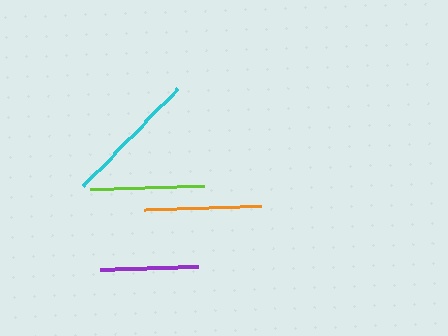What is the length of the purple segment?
The purple segment is approximately 97 pixels long.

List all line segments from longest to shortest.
From longest to shortest: cyan, orange, lime, purple.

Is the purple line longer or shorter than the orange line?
The orange line is longer than the purple line.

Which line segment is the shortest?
The purple line is the shortest at approximately 97 pixels.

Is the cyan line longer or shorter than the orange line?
The cyan line is longer than the orange line.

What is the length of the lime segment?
The lime segment is approximately 114 pixels long.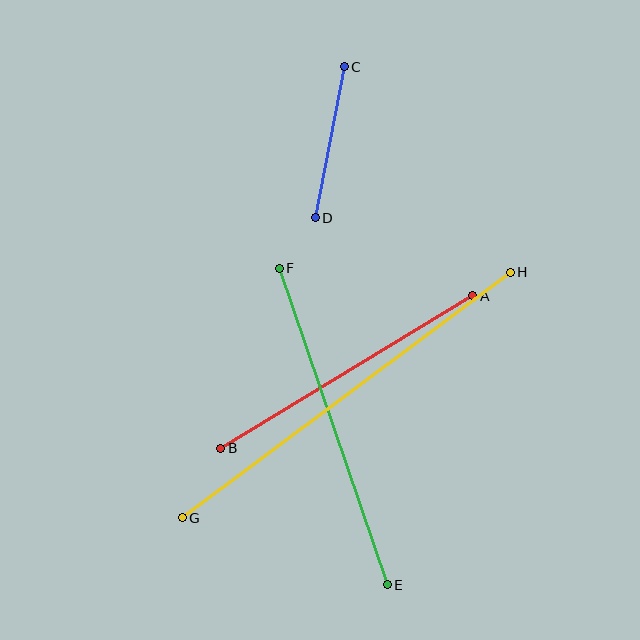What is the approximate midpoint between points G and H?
The midpoint is at approximately (346, 395) pixels.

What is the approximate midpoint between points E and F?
The midpoint is at approximately (333, 427) pixels.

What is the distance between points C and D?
The distance is approximately 154 pixels.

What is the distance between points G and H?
The distance is approximately 409 pixels.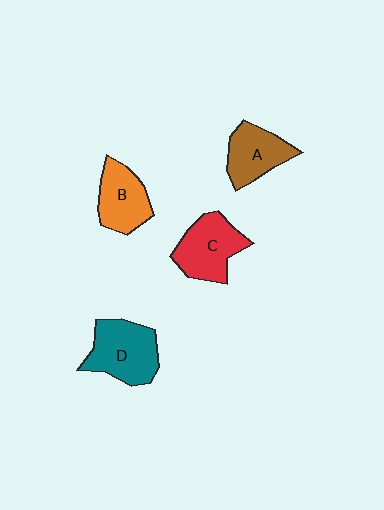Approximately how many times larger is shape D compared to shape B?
Approximately 1.3 times.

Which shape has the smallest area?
Shape A (brown).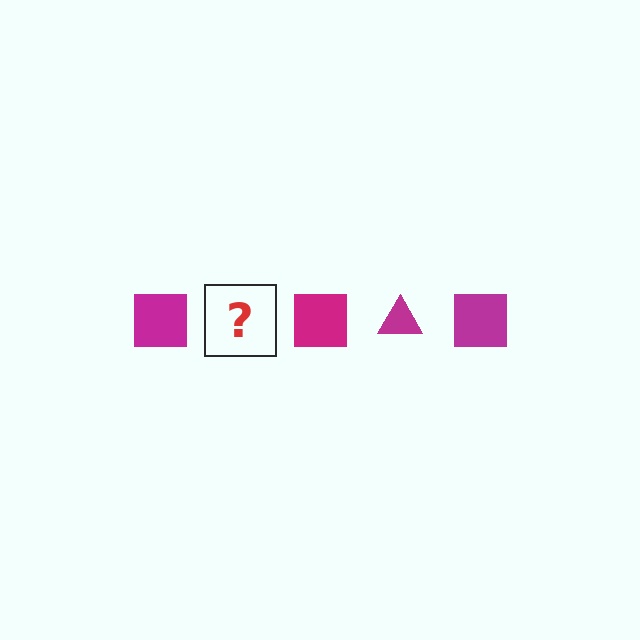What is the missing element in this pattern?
The missing element is a magenta triangle.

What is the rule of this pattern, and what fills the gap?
The rule is that the pattern cycles through square, triangle shapes in magenta. The gap should be filled with a magenta triangle.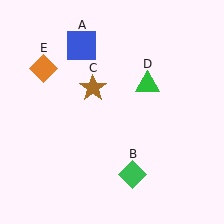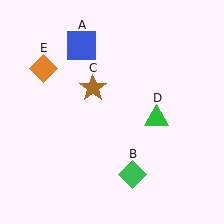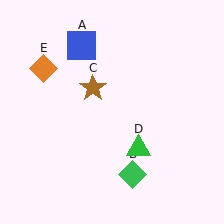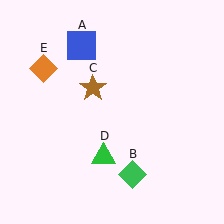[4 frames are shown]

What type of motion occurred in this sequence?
The green triangle (object D) rotated clockwise around the center of the scene.